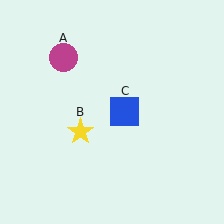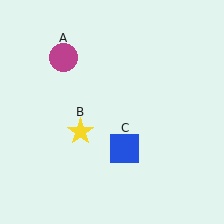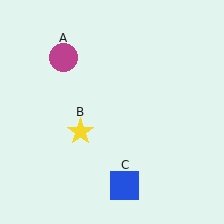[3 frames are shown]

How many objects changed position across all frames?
1 object changed position: blue square (object C).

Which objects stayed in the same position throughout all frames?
Magenta circle (object A) and yellow star (object B) remained stationary.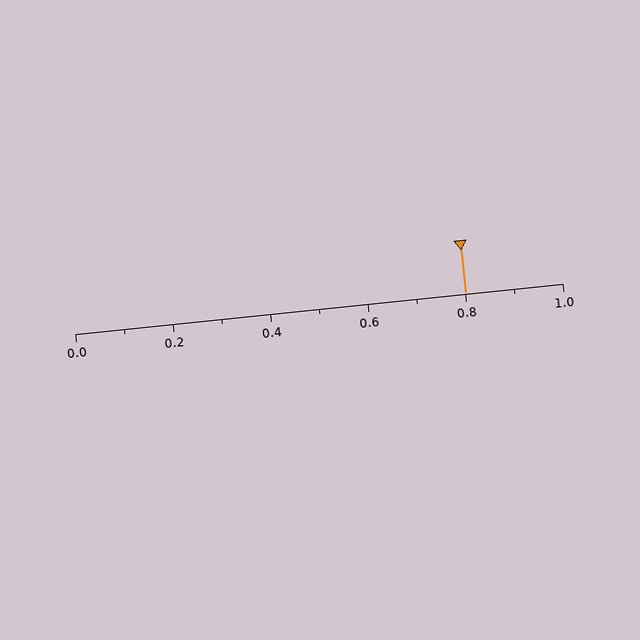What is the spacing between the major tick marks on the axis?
The major ticks are spaced 0.2 apart.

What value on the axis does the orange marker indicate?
The marker indicates approximately 0.8.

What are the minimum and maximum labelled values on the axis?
The axis runs from 0.0 to 1.0.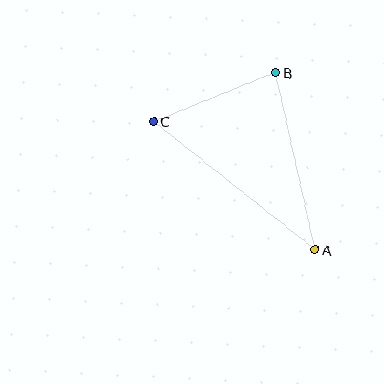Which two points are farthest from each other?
Points A and C are farthest from each other.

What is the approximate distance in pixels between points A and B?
The distance between A and B is approximately 181 pixels.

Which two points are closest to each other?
Points B and C are closest to each other.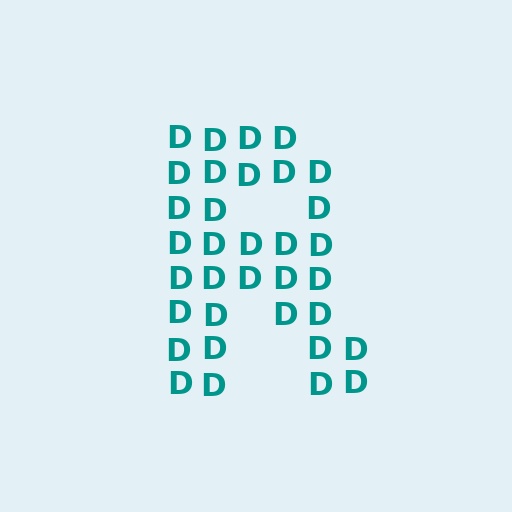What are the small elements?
The small elements are letter D's.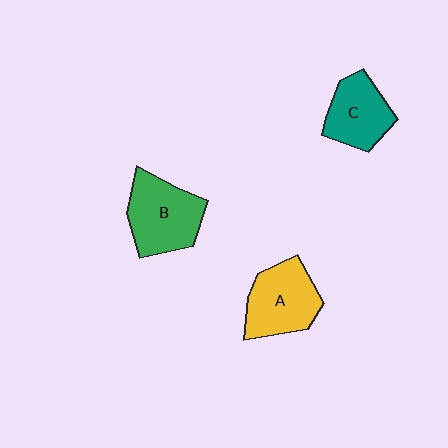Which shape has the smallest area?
Shape C (teal).